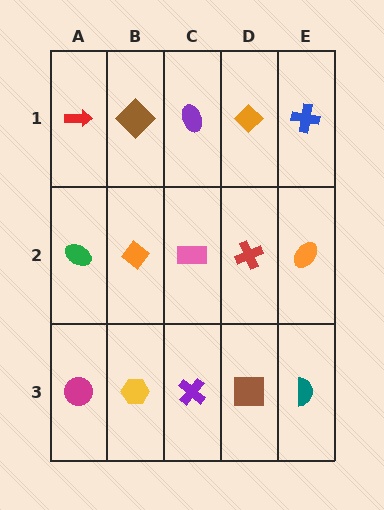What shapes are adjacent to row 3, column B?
An orange diamond (row 2, column B), a magenta circle (row 3, column A), a purple cross (row 3, column C).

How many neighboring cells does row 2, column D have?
4.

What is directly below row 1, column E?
An orange ellipse.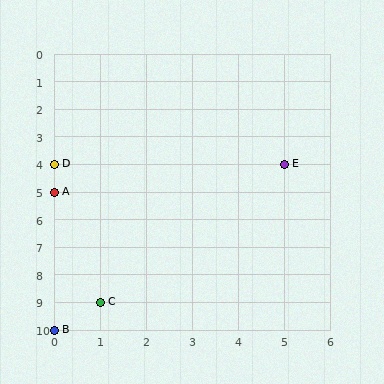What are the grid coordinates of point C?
Point C is at grid coordinates (1, 9).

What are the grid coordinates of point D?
Point D is at grid coordinates (0, 4).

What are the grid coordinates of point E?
Point E is at grid coordinates (5, 4).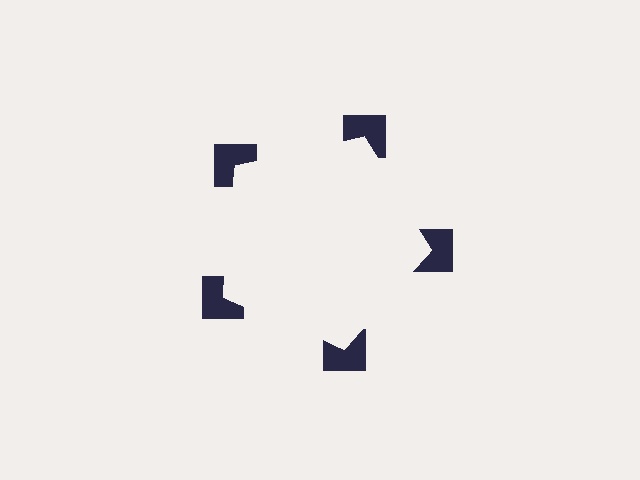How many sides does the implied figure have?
5 sides.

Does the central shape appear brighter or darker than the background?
It typically appears slightly brighter than the background, even though no actual brightness change is drawn.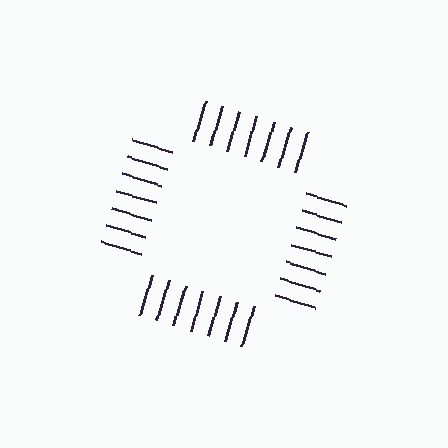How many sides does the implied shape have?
4 sides — the line-ends trace a square.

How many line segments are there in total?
28 — 7 along each of the 4 edges.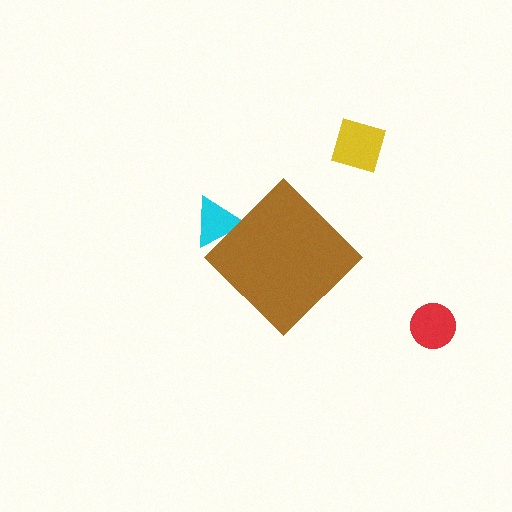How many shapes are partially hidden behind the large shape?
1 shape is partially hidden.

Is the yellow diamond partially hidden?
No, the yellow diamond is fully visible.